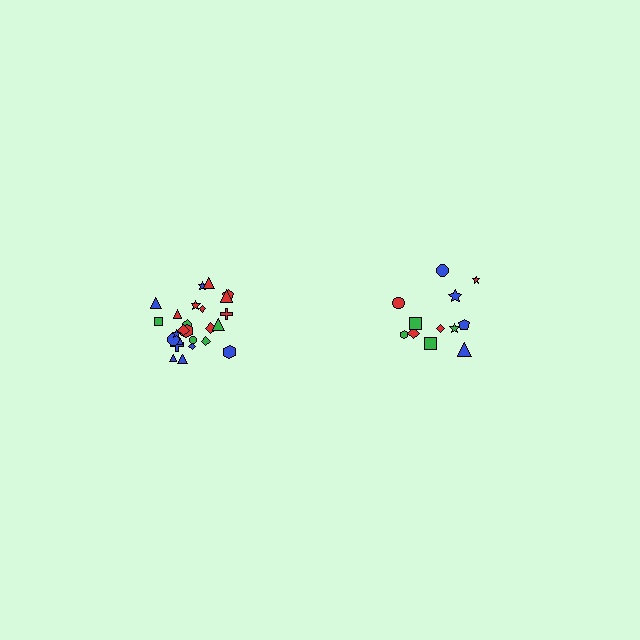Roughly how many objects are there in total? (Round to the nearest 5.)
Roughly 35 objects in total.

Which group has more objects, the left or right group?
The left group.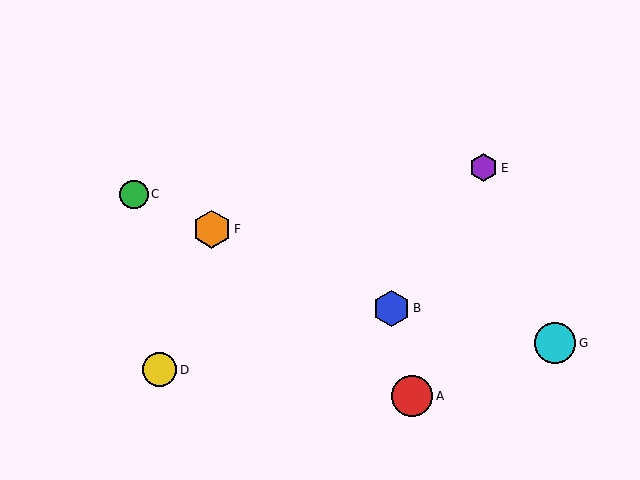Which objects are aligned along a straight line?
Objects B, C, F are aligned along a straight line.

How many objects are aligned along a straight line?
3 objects (B, C, F) are aligned along a straight line.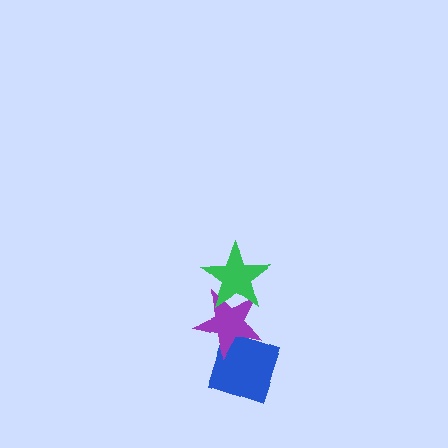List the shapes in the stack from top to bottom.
From top to bottom: the green star, the purple star, the blue diamond.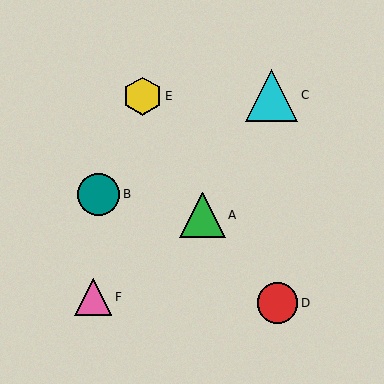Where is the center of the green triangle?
The center of the green triangle is at (203, 215).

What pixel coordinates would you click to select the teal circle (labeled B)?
Click at (98, 194) to select the teal circle B.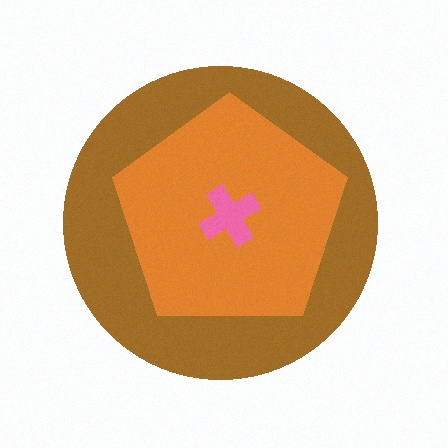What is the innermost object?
The pink cross.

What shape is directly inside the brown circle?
The orange pentagon.